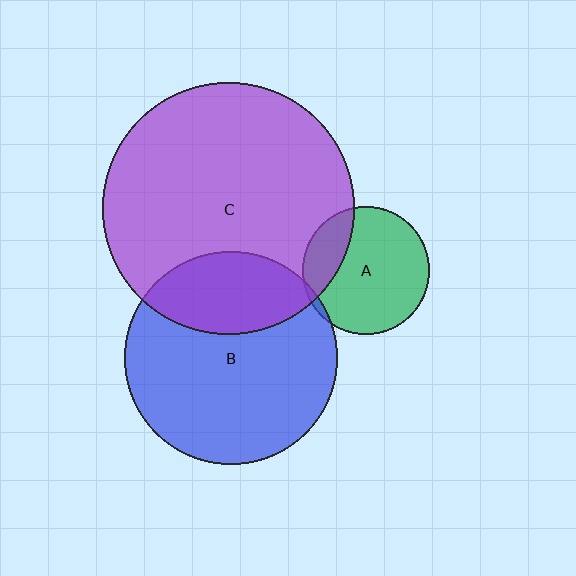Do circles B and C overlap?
Yes.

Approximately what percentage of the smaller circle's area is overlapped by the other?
Approximately 30%.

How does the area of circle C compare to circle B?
Approximately 1.4 times.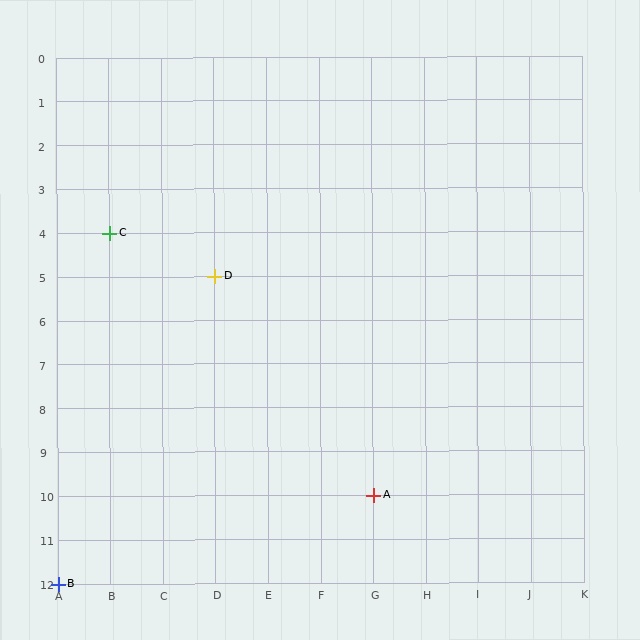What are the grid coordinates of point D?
Point D is at grid coordinates (D, 5).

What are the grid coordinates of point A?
Point A is at grid coordinates (G, 10).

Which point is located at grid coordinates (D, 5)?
Point D is at (D, 5).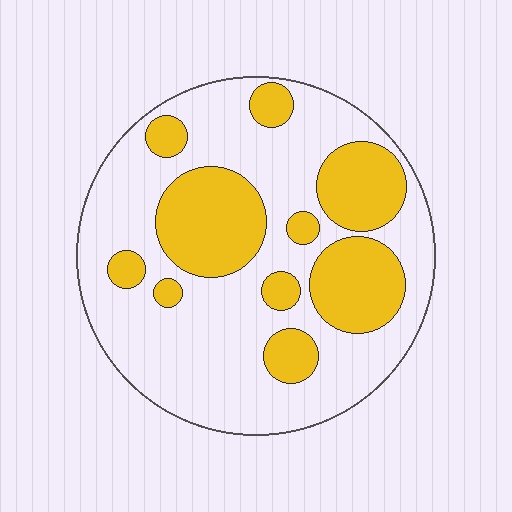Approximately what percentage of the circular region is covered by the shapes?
Approximately 35%.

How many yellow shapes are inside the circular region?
10.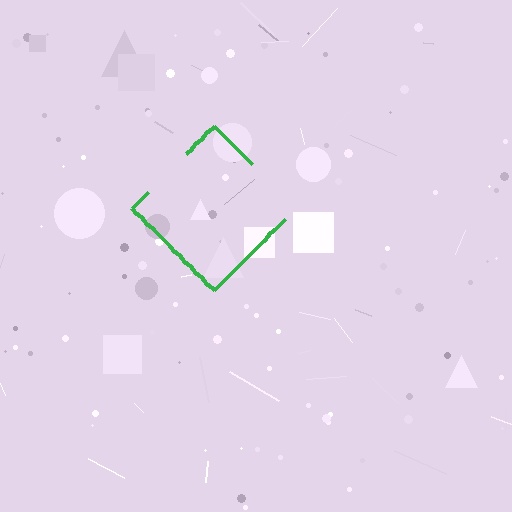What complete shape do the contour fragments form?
The contour fragments form a diamond.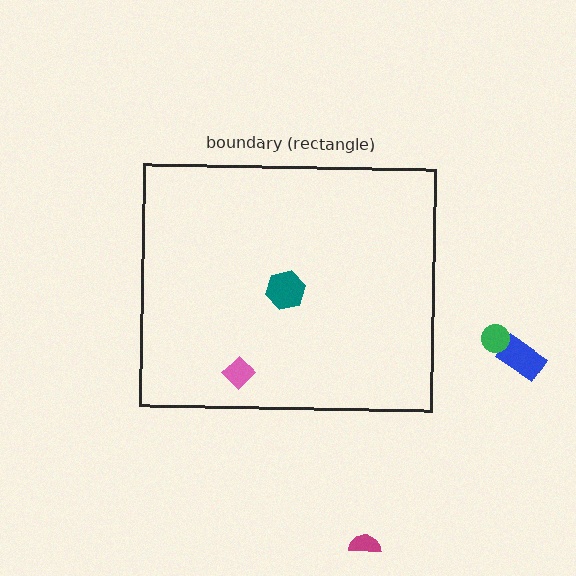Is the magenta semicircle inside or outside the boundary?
Outside.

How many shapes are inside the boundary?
2 inside, 3 outside.